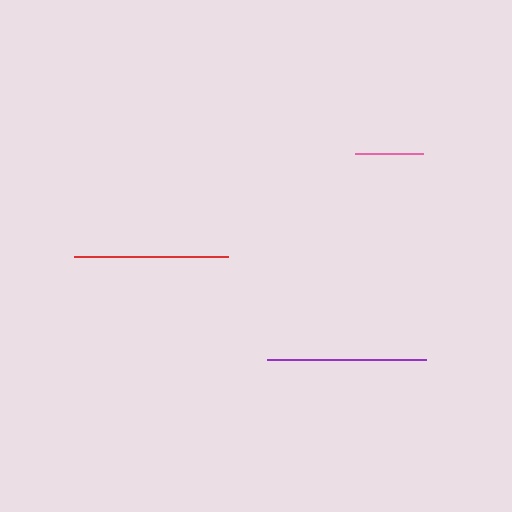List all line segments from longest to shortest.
From longest to shortest: purple, red, pink.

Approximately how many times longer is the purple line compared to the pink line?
The purple line is approximately 2.3 times the length of the pink line.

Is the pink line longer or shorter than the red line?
The red line is longer than the pink line.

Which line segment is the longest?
The purple line is the longest at approximately 159 pixels.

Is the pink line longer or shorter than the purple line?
The purple line is longer than the pink line.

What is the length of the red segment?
The red segment is approximately 155 pixels long.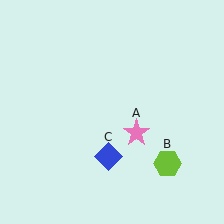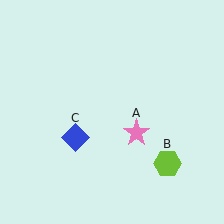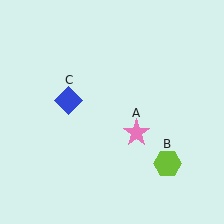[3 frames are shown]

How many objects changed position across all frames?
1 object changed position: blue diamond (object C).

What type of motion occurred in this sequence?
The blue diamond (object C) rotated clockwise around the center of the scene.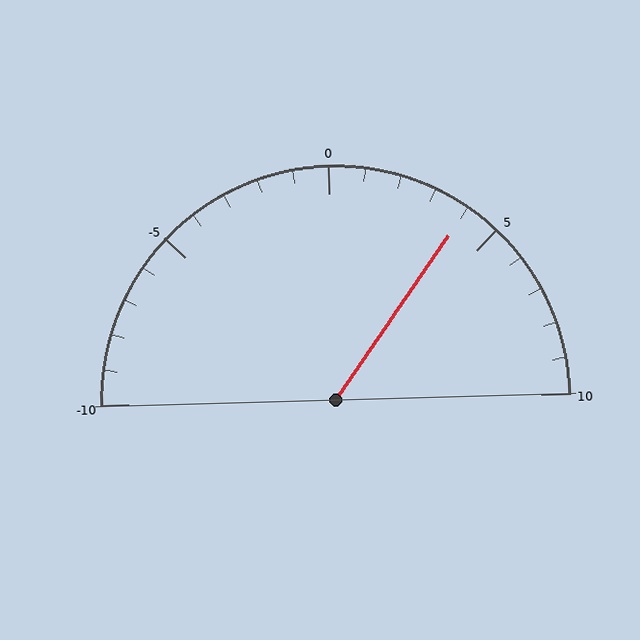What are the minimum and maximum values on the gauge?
The gauge ranges from -10 to 10.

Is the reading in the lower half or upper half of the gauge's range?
The reading is in the upper half of the range (-10 to 10).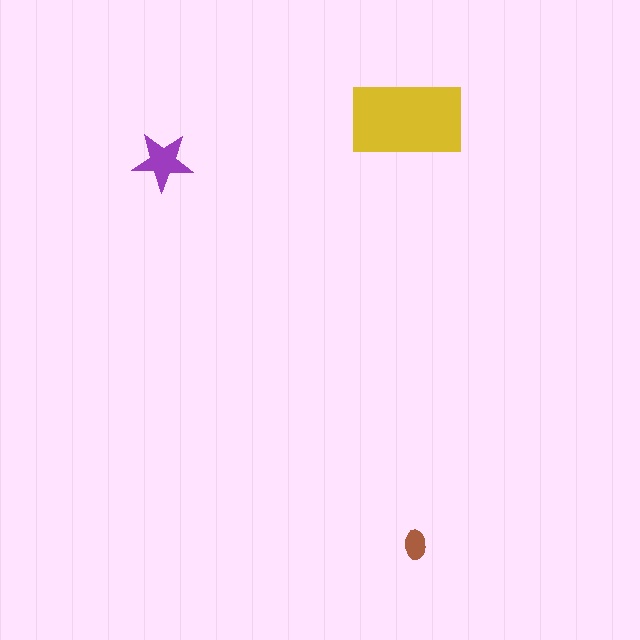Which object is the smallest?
The brown ellipse.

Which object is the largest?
The yellow rectangle.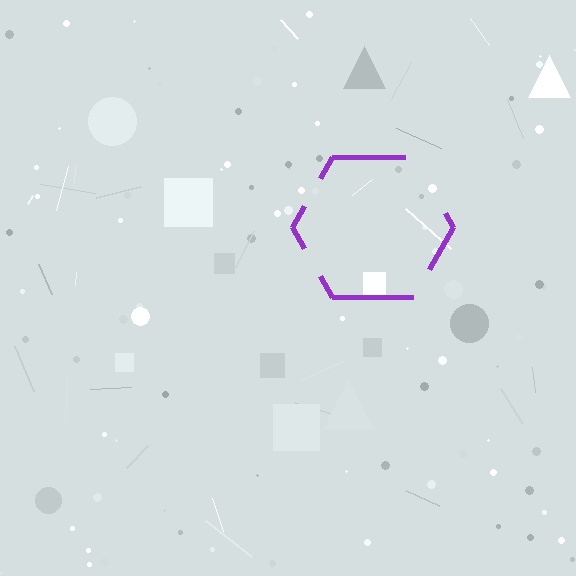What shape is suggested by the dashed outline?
The dashed outline suggests a hexagon.